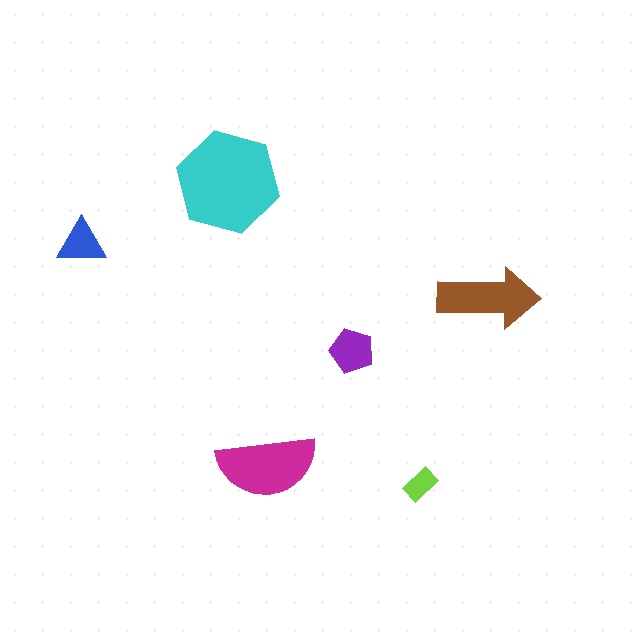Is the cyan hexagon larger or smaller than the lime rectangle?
Larger.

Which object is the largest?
The cyan hexagon.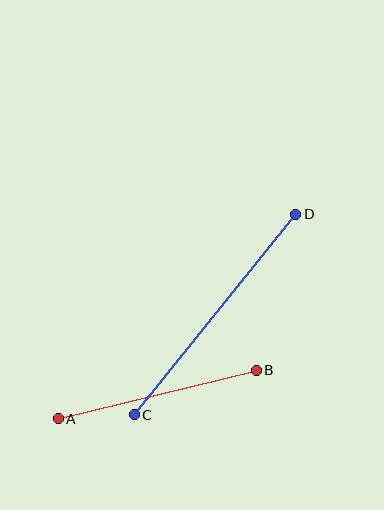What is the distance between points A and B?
The distance is approximately 204 pixels.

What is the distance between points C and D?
The distance is approximately 257 pixels.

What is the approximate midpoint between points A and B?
The midpoint is at approximately (157, 395) pixels.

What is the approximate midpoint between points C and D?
The midpoint is at approximately (215, 315) pixels.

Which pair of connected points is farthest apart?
Points C and D are farthest apart.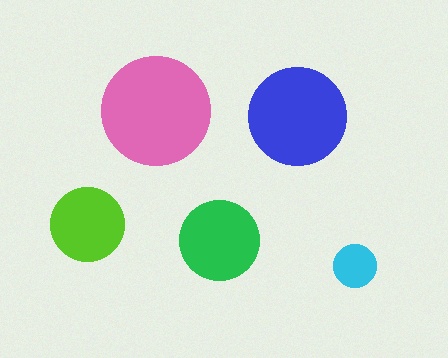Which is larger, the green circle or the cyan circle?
The green one.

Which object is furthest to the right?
The cyan circle is rightmost.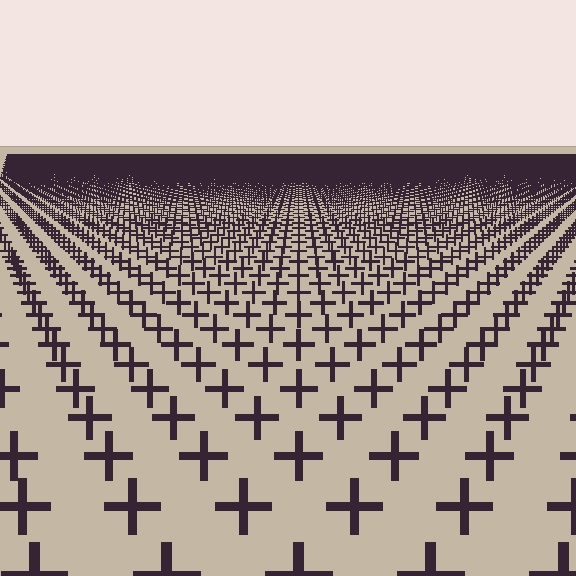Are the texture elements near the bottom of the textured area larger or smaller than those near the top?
Larger. Near the bottom, elements are closer to the viewer and appear at a bigger on-screen size.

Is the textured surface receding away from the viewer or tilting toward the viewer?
The surface is receding away from the viewer. Texture elements get smaller and denser toward the top.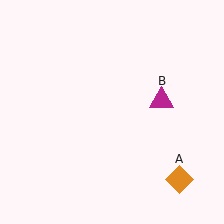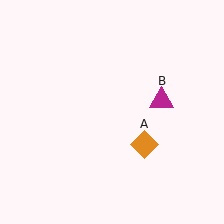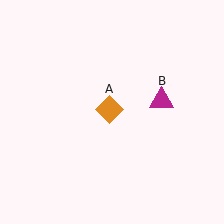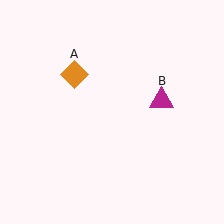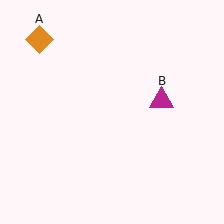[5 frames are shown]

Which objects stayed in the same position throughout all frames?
Magenta triangle (object B) remained stationary.